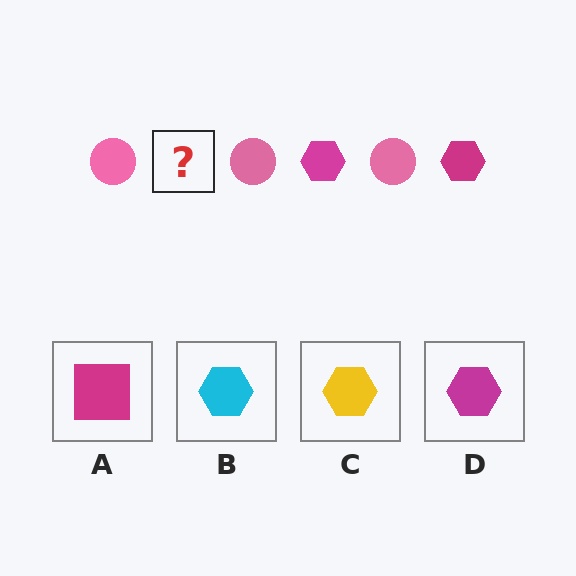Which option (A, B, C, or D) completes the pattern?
D.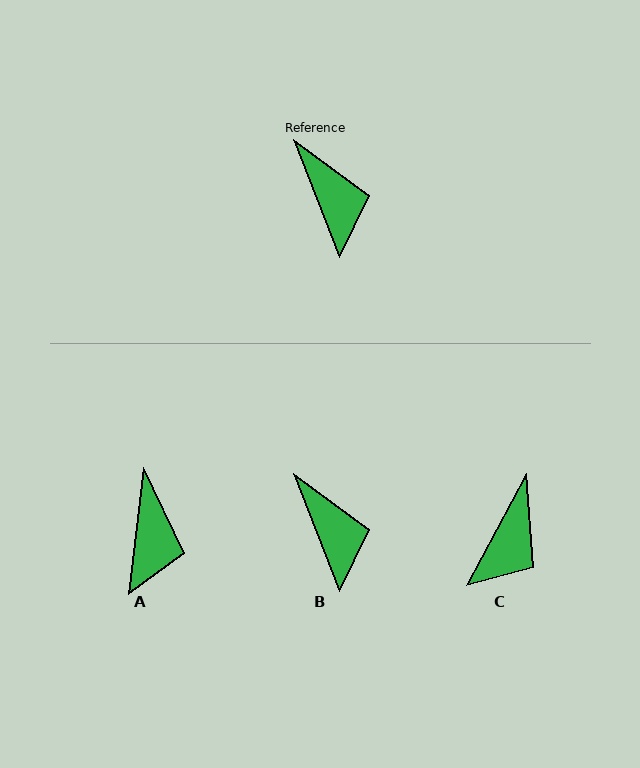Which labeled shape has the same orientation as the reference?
B.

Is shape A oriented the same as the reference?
No, it is off by about 28 degrees.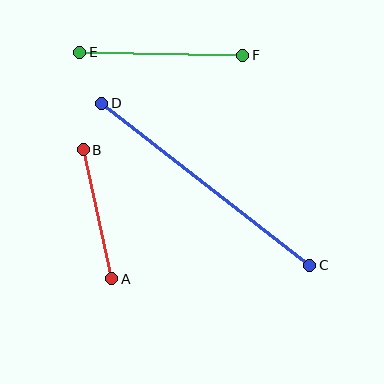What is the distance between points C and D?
The distance is approximately 263 pixels.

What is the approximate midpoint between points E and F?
The midpoint is at approximately (161, 54) pixels.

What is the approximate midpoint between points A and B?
The midpoint is at approximately (97, 214) pixels.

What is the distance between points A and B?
The distance is approximately 132 pixels.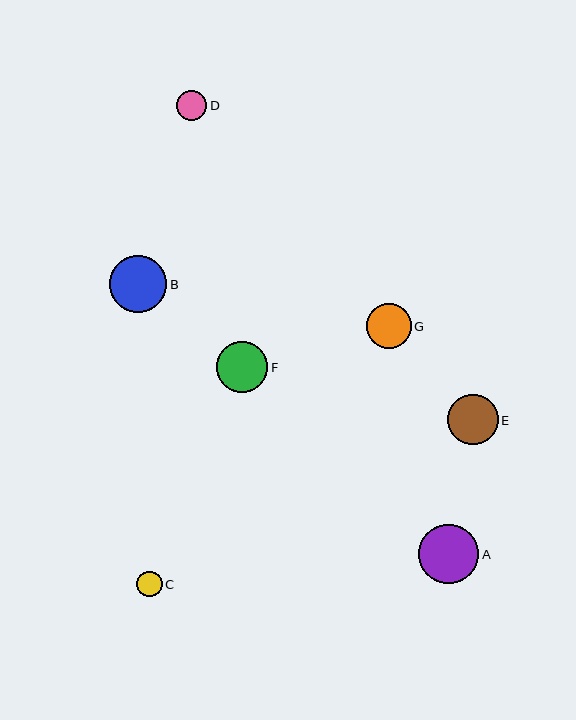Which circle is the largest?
Circle A is the largest with a size of approximately 60 pixels.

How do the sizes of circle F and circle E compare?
Circle F and circle E are approximately the same size.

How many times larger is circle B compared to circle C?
Circle B is approximately 2.3 times the size of circle C.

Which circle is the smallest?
Circle C is the smallest with a size of approximately 25 pixels.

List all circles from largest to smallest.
From largest to smallest: A, B, F, E, G, D, C.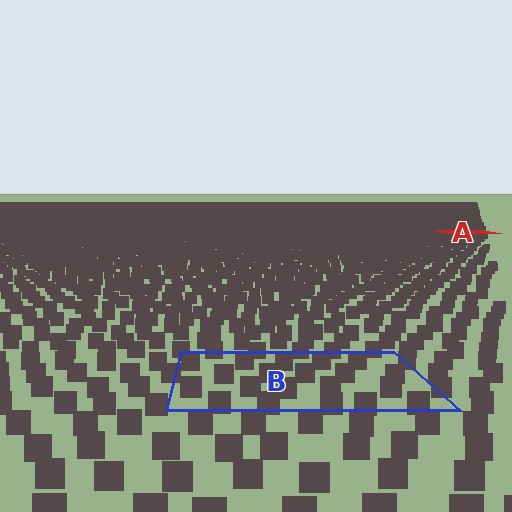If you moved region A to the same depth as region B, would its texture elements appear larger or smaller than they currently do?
They would appear larger. At a closer depth, the same texture elements are projected at a bigger on-screen size.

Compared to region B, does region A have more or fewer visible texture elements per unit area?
Region A has more texture elements per unit area — they are packed more densely because it is farther away.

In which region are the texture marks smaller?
The texture marks are smaller in region A, because it is farther away.